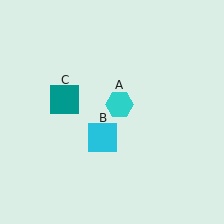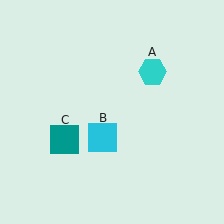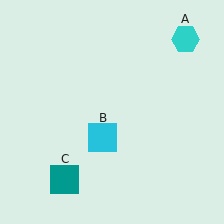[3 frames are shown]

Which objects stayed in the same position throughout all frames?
Cyan square (object B) remained stationary.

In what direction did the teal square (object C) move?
The teal square (object C) moved down.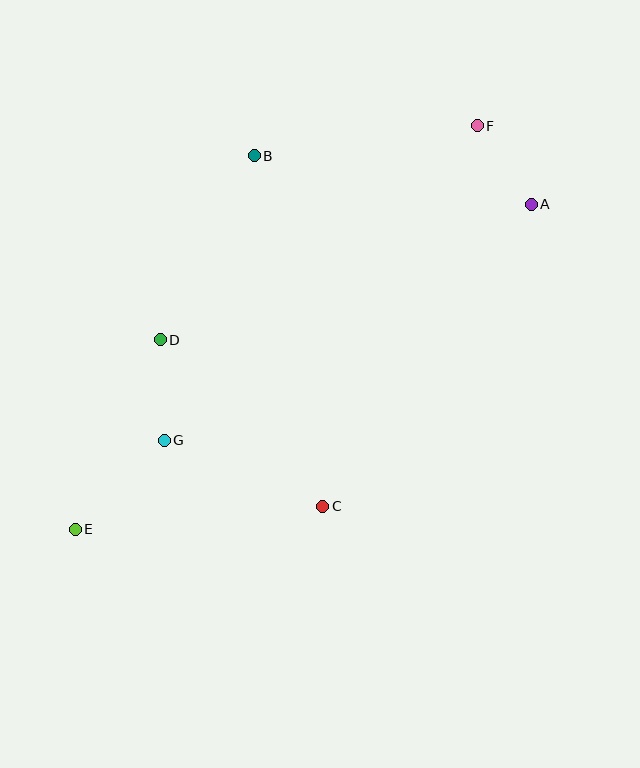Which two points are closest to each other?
Points A and F are closest to each other.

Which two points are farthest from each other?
Points E and F are farthest from each other.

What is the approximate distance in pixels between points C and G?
The distance between C and G is approximately 171 pixels.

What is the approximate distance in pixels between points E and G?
The distance between E and G is approximately 126 pixels.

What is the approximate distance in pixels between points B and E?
The distance between B and E is approximately 414 pixels.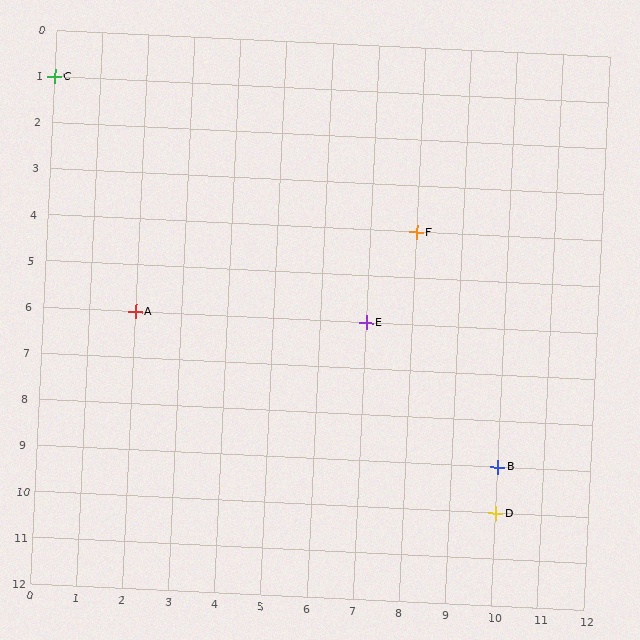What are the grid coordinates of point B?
Point B is at grid coordinates (10, 9).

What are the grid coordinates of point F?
Point F is at grid coordinates (8, 4).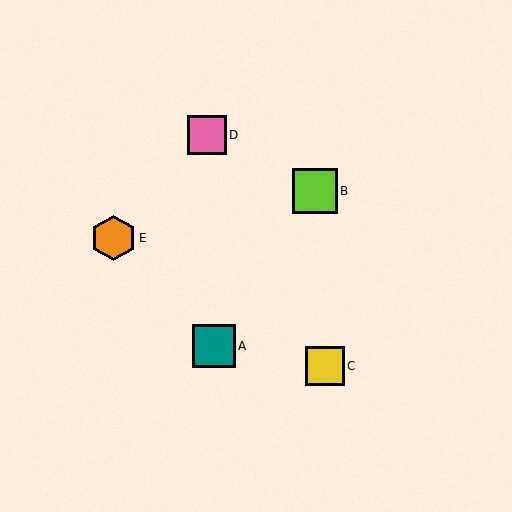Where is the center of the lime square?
The center of the lime square is at (315, 191).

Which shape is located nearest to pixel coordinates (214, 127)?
The pink square (labeled D) at (207, 135) is nearest to that location.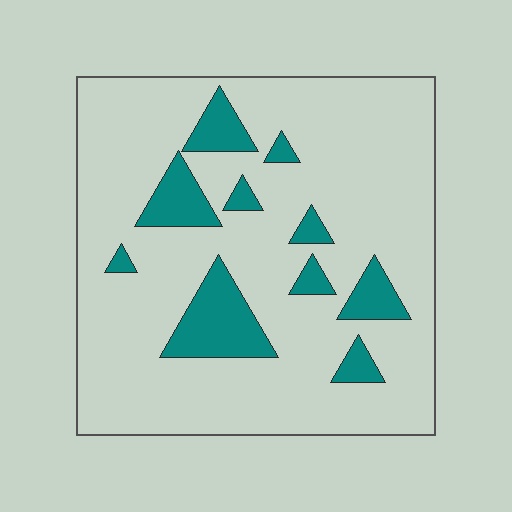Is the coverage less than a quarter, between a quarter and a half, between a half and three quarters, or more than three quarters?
Less than a quarter.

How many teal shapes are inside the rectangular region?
10.